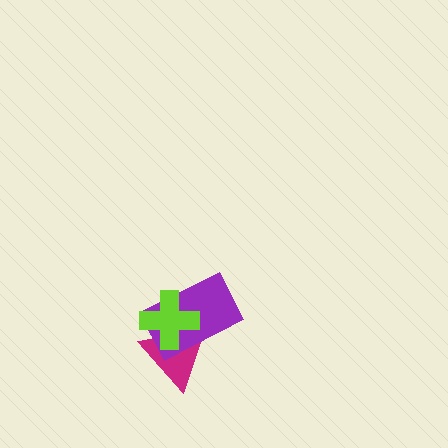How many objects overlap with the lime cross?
2 objects overlap with the lime cross.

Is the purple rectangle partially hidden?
Yes, it is partially covered by another shape.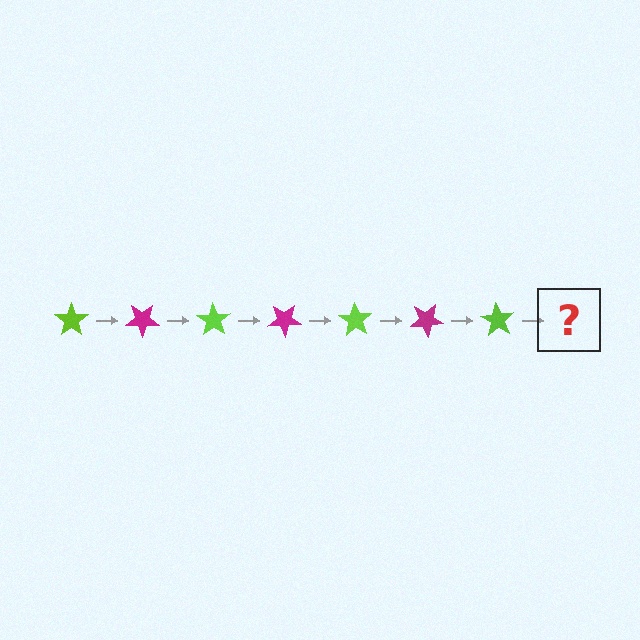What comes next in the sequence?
The next element should be a magenta star, rotated 245 degrees from the start.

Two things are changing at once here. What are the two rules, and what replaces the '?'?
The two rules are that it rotates 35 degrees each step and the color cycles through lime and magenta. The '?' should be a magenta star, rotated 245 degrees from the start.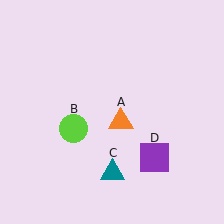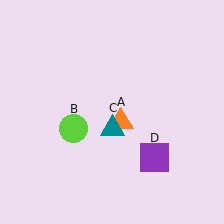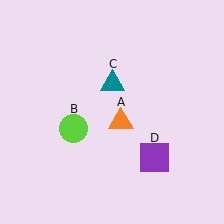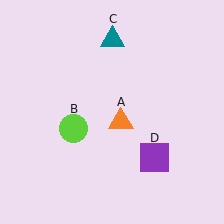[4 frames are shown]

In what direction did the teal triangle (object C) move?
The teal triangle (object C) moved up.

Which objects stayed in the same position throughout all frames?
Orange triangle (object A) and lime circle (object B) and purple square (object D) remained stationary.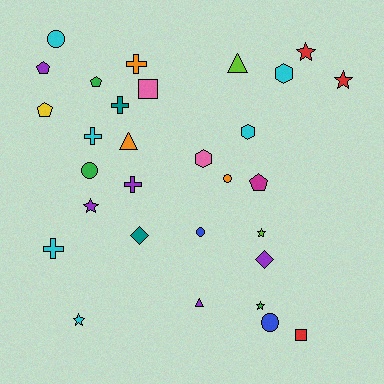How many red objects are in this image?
There are 3 red objects.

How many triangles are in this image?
There are 3 triangles.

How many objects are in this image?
There are 30 objects.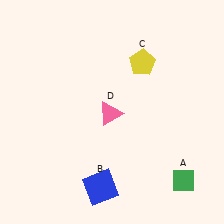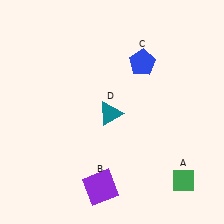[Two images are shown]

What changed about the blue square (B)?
In Image 1, B is blue. In Image 2, it changed to purple.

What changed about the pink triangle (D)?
In Image 1, D is pink. In Image 2, it changed to teal.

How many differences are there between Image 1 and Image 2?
There are 3 differences between the two images.